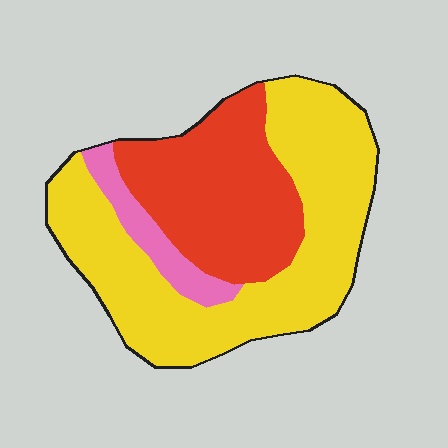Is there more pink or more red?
Red.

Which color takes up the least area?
Pink, at roughly 10%.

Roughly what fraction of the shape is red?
Red covers around 35% of the shape.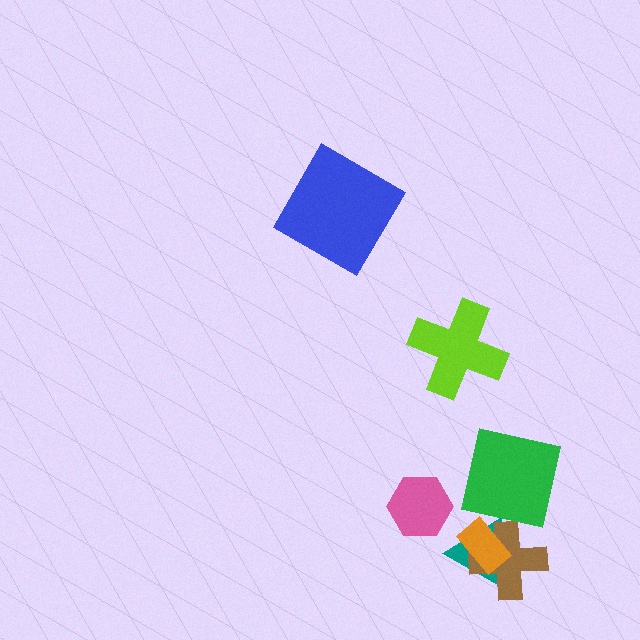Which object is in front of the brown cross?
The orange rectangle is in front of the brown cross.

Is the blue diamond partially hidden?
No, no other shape covers it.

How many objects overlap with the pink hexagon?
0 objects overlap with the pink hexagon.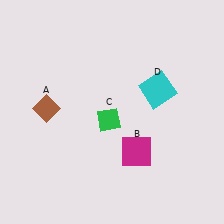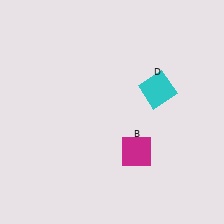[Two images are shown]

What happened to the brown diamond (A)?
The brown diamond (A) was removed in Image 2. It was in the top-left area of Image 1.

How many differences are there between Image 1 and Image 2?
There are 2 differences between the two images.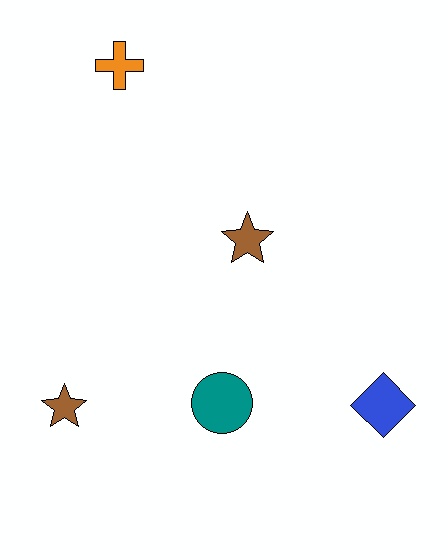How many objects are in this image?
There are 5 objects.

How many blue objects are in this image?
There is 1 blue object.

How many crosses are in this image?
There is 1 cross.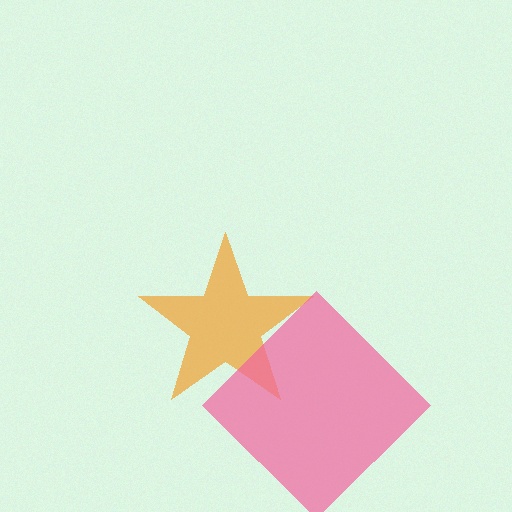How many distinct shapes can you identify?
There are 2 distinct shapes: an orange star, a pink diamond.